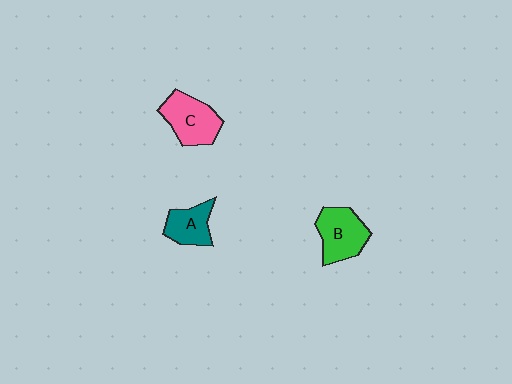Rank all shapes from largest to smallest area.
From largest to smallest: C (pink), B (green), A (teal).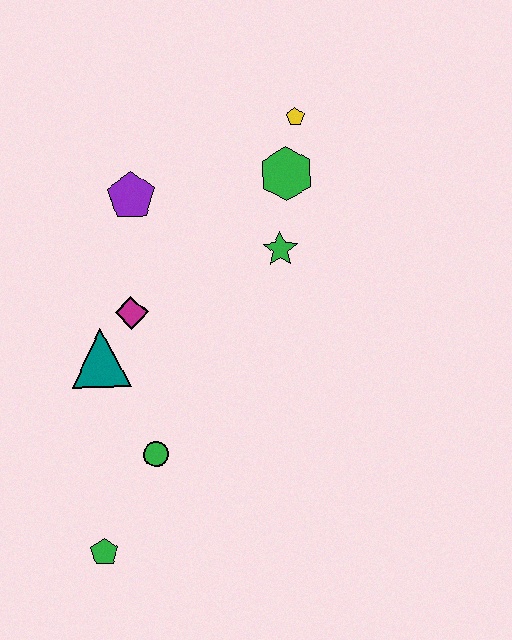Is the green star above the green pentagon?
Yes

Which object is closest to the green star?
The green hexagon is closest to the green star.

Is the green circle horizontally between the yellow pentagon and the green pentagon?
Yes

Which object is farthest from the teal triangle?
The yellow pentagon is farthest from the teal triangle.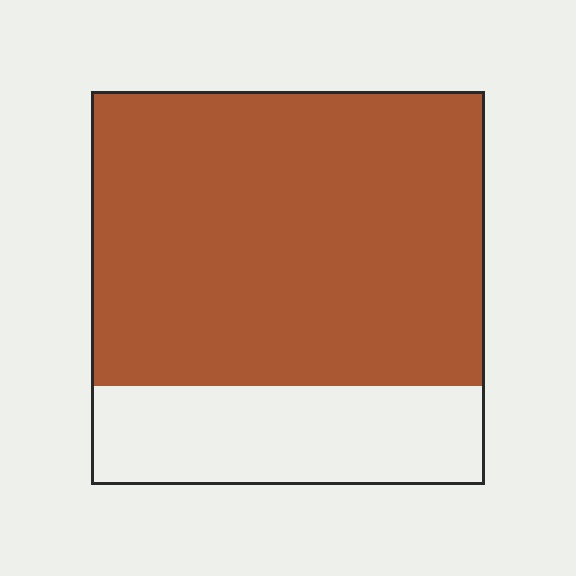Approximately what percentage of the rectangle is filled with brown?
Approximately 75%.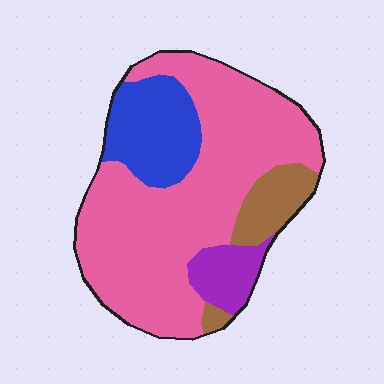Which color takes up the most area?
Pink, at roughly 65%.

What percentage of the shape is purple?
Purple takes up less than a sixth of the shape.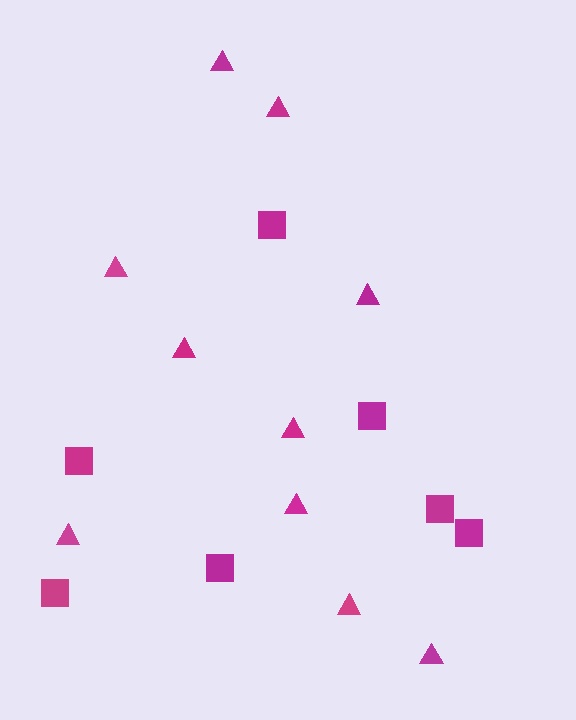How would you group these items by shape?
There are 2 groups: one group of squares (7) and one group of triangles (10).